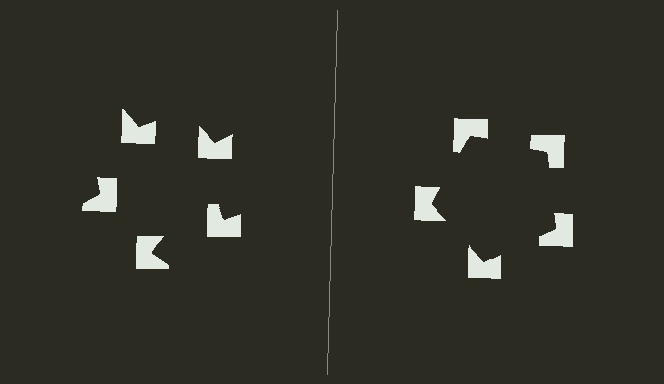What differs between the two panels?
The notched squares are positioned identically on both sides; only the wedge orientations differ. On the right they align to a pentagon; on the left they are misaligned.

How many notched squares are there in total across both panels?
10 — 5 on each side.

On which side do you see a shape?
An illusory pentagon appears on the right side. On the left side the wedge cuts are rotated, so no coherent shape forms.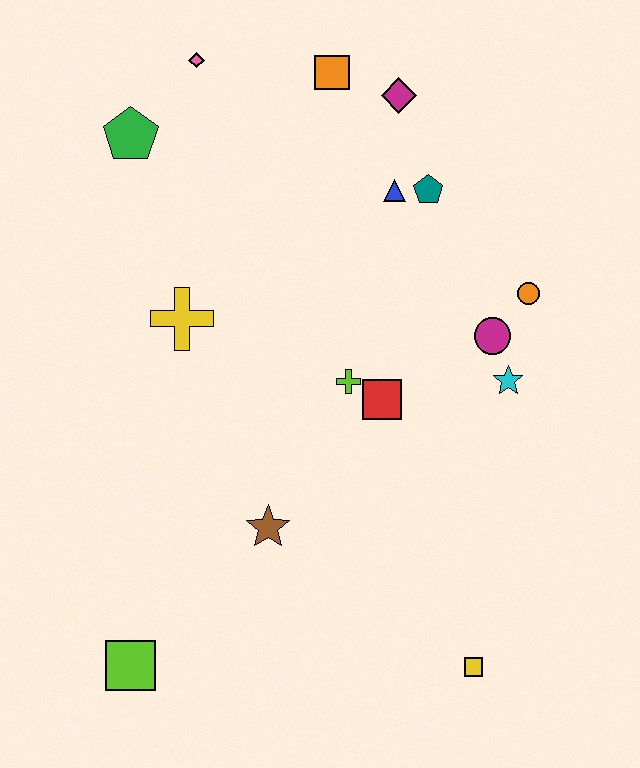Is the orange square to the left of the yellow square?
Yes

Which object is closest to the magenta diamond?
The orange square is closest to the magenta diamond.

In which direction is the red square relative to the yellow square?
The red square is above the yellow square.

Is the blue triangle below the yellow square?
No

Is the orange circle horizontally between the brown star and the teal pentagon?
No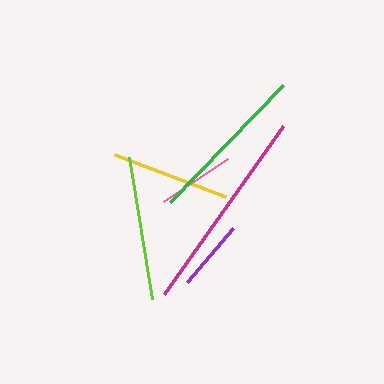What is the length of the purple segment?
The purple segment is approximately 71 pixels long.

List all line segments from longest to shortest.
From longest to shortest: magenta, green, lime, yellow, pink, purple.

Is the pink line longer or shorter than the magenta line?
The magenta line is longer than the pink line.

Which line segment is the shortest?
The purple line is the shortest at approximately 71 pixels.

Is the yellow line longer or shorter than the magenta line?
The magenta line is longer than the yellow line.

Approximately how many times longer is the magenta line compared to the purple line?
The magenta line is approximately 2.9 times the length of the purple line.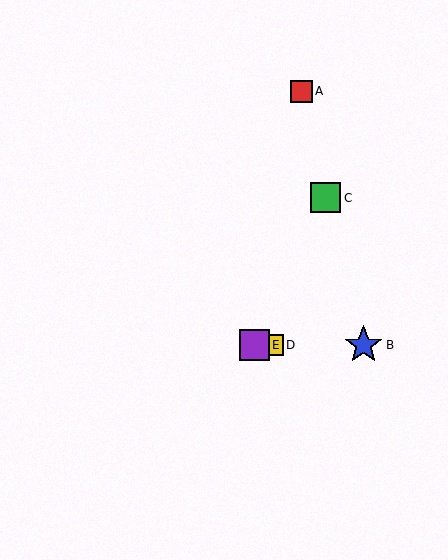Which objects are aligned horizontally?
Objects B, D, E are aligned horizontally.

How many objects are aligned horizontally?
3 objects (B, D, E) are aligned horizontally.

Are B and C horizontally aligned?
No, B is at y≈345 and C is at y≈198.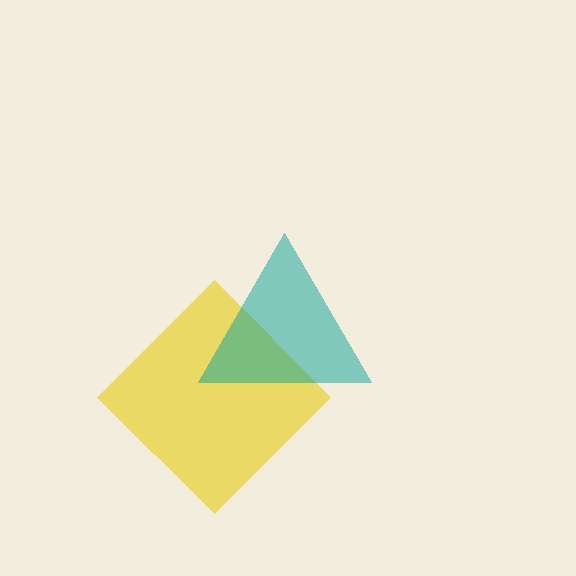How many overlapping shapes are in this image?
There are 2 overlapping shapes in the image.